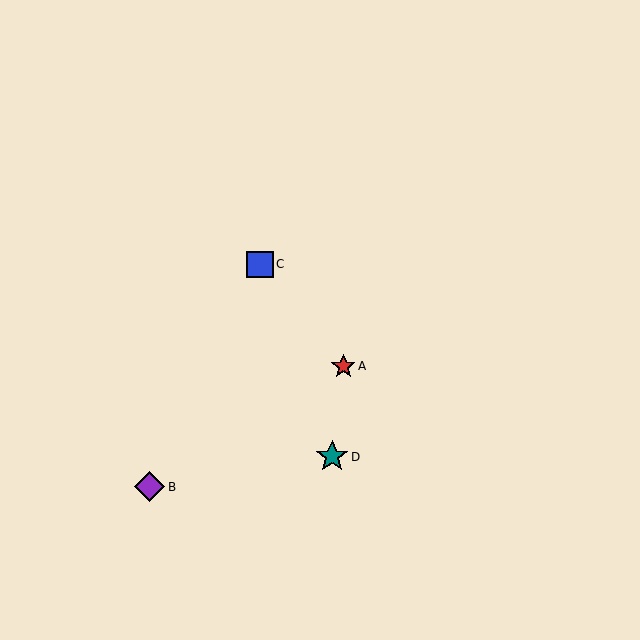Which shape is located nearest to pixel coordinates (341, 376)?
The red star (labeled A) at (343, 366) is nearest to that location.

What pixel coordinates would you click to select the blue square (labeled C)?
Click at (260, 264) to select the blue square C.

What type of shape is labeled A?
Shape A is a red star.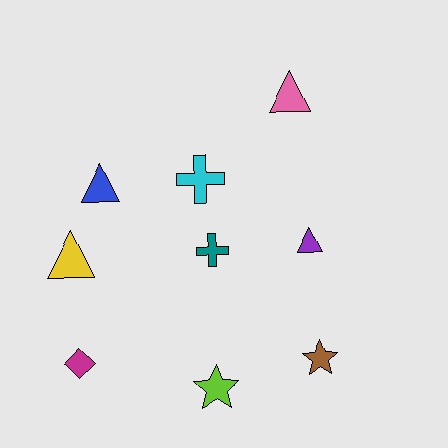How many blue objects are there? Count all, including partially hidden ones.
There is 1 blue object.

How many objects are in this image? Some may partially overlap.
There are 9 objects.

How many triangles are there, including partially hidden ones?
There are 4 triangles.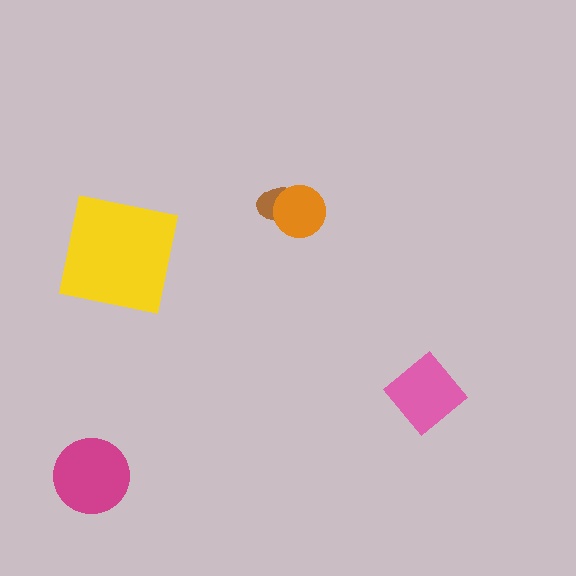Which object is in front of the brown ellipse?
The orange circle is in front of the brown ellipse.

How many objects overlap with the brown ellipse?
1 object overlaps with the brown ellipse.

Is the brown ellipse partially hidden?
Yes, it is partially covered by another shape.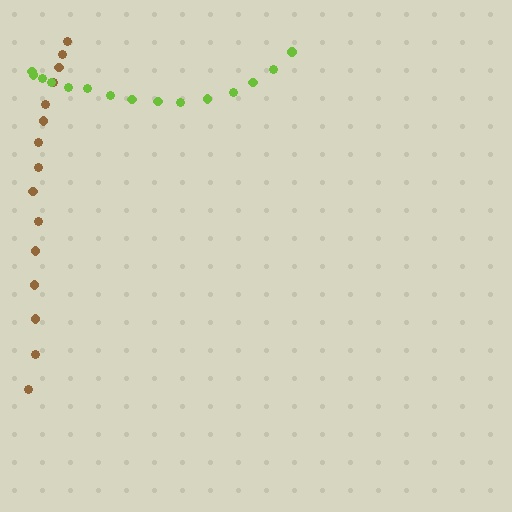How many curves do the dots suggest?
There are 2 distinct paths.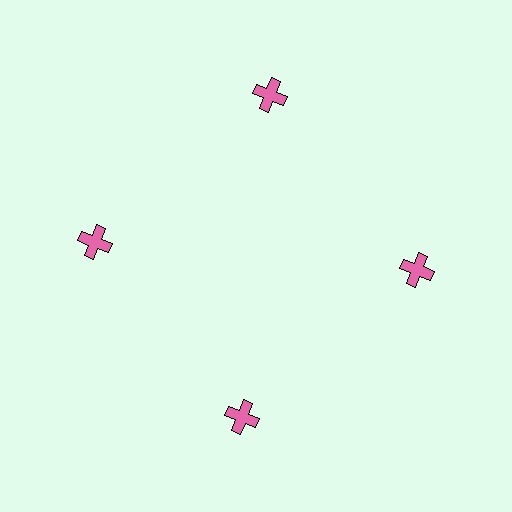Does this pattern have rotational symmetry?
Yes, this pattern has 4-fold rotational symmetry. It looks the same after rotating 90 degrees around the center.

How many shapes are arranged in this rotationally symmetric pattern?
There are 4 shapes, arranged in 4 groups of 1.